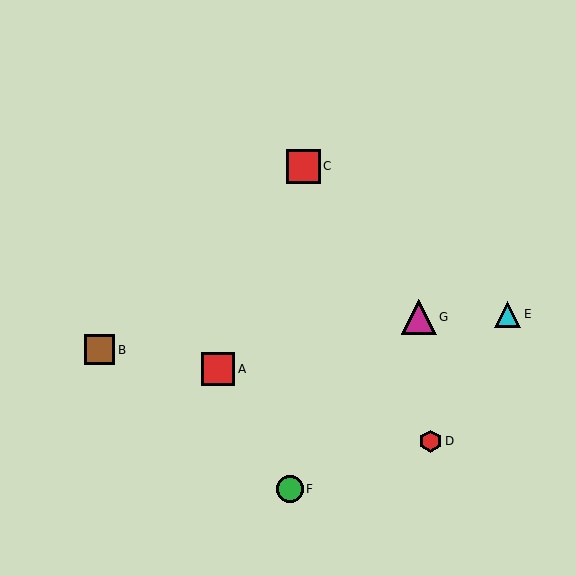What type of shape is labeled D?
Shape D is a red hexagon.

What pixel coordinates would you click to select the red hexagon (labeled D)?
Click at (430, 441) to select the red hexagon D.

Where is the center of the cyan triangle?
The center of the cyan triangle is at (507, 314).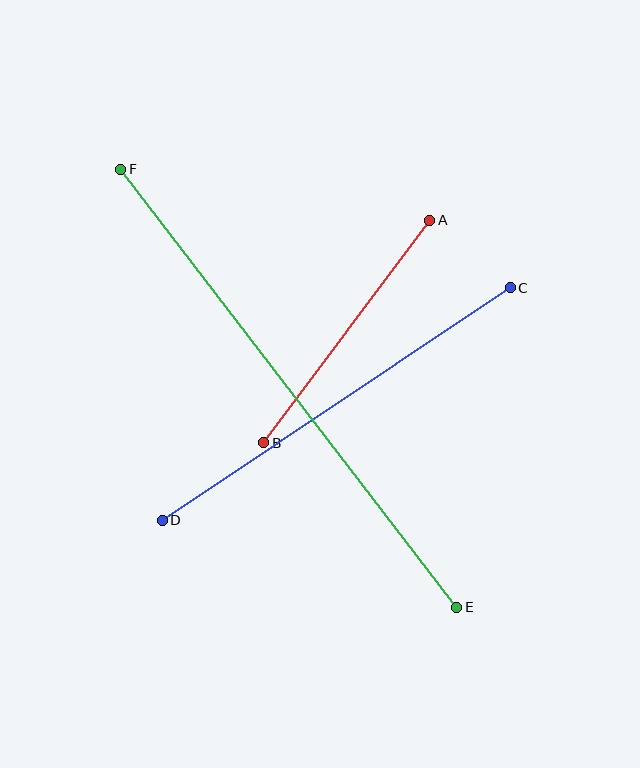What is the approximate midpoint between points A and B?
The midpoint is at approximately (347, 332) pixels.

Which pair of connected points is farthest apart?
Points E and F are farthest apart.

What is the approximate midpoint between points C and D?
The midpoint is at approximately (336, 404) pixels.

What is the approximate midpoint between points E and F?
The midpoint is at approximately (289, 388) pixels.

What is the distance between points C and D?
The distance is approximately 418 pixels.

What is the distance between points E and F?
The distance is approximately 552 pixels.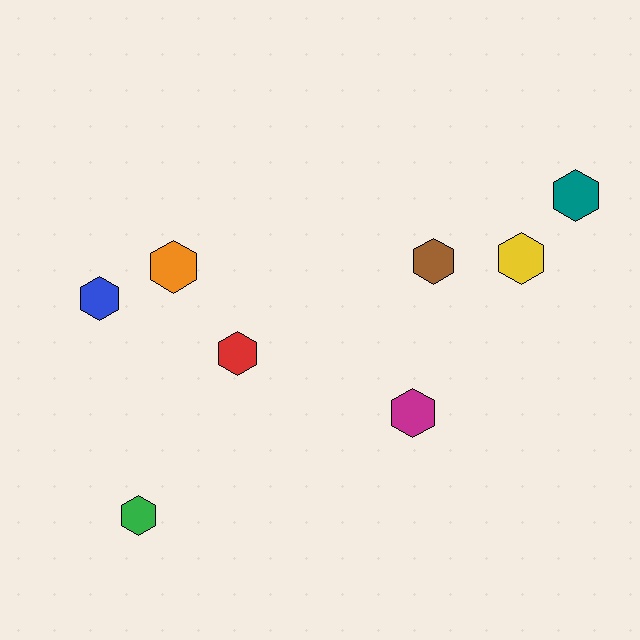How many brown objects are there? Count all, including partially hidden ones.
There is 1 brown object.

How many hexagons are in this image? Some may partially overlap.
There are 8 hexagons.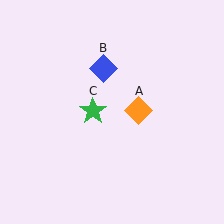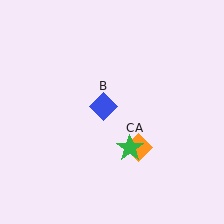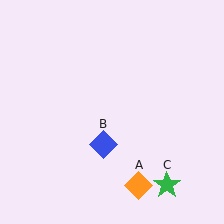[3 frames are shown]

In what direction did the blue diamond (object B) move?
The blue diamond (object B) moved down.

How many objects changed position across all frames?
3 objects changed position: orange diamond (object A), blue diamond (object B), green star (object C).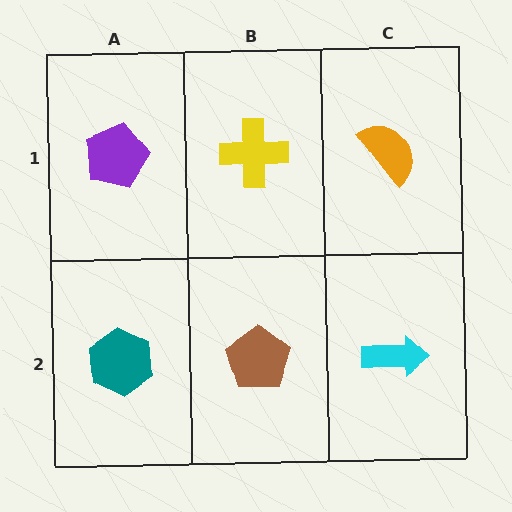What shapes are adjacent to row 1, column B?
A brown pentagon (row 2, column B), a purple pentagon (row 1, column A), an orange semicircle (row 1, column C).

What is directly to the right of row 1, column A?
A yellow cross.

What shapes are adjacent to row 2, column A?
A purple pentagon (row 1, column A), a brown pentagon (row 2, column B).